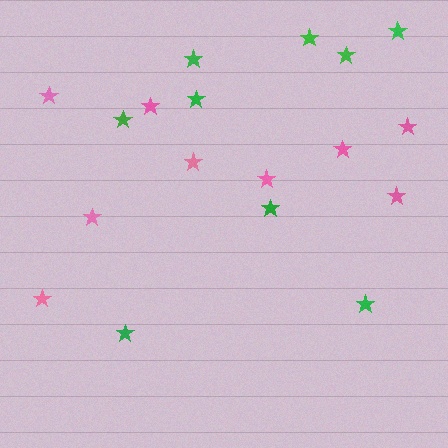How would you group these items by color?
There are 2 groups: one group of pink stars (9) and one group of green stars (9).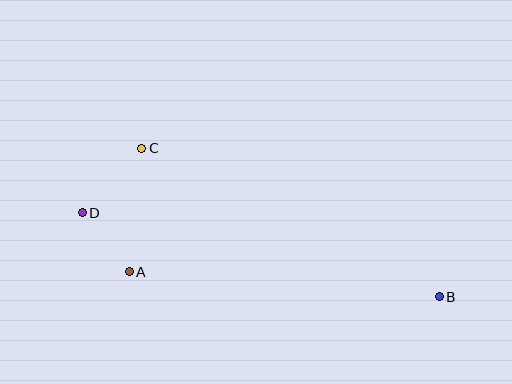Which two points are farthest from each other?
Points B and D are farthest from each other.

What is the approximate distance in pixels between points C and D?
The distance between C and D is approximately 88 pixels.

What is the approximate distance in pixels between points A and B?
The distance between A and B is approximately 311 pixels.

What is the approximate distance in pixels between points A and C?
The distance between A and C is approximately 124 pixels.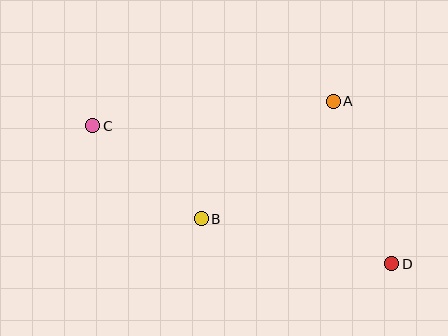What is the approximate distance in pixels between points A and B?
The distance between A and B is approximately 177 pixels.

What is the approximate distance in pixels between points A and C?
The distance between A and C is approximately 242 pixels.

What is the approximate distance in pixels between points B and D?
The distance between B and D is approximately 196 pixels.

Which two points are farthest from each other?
Points C and D are farthest from each other.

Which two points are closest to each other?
Points B and C are closest to each other.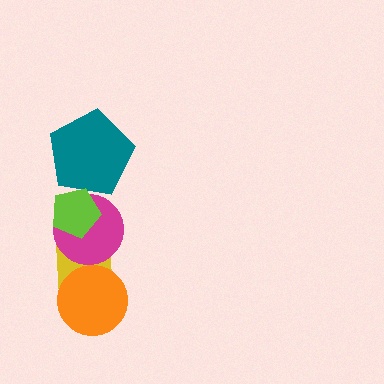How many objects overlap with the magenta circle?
2 objects overlap with the magenta circle.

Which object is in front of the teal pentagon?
The lime pentagon is in front of the teal pentagon.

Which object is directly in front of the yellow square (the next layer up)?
The magenta circle is directly in front of the yellow square.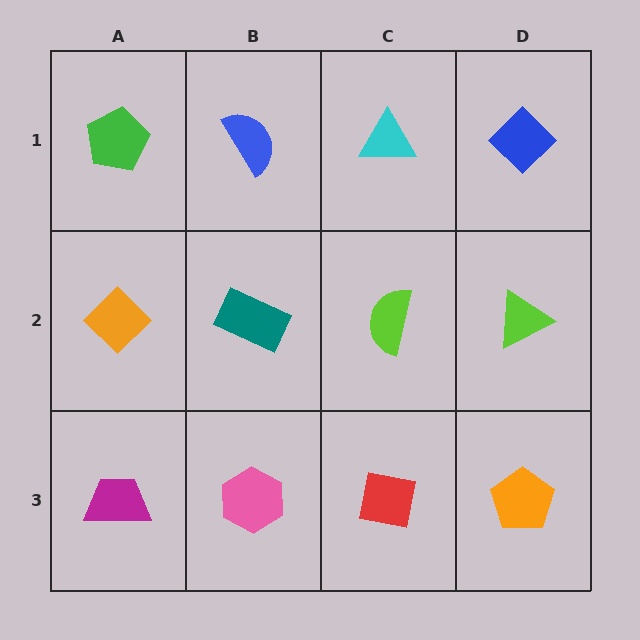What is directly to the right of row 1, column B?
A cyan triangle.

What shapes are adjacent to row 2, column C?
A cyan triangle (row 1, column C), a red square (row 3, column C), a teal rectangle (row 2, column B), a lime triangle (row 2, column D).